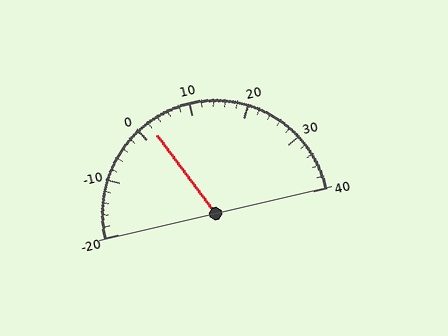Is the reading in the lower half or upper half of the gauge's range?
The reading is in the lower half of the range (-20 to 40).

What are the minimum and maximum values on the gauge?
The gauge ranges from -20 to 40.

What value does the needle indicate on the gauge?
The needle indicates approximately 2.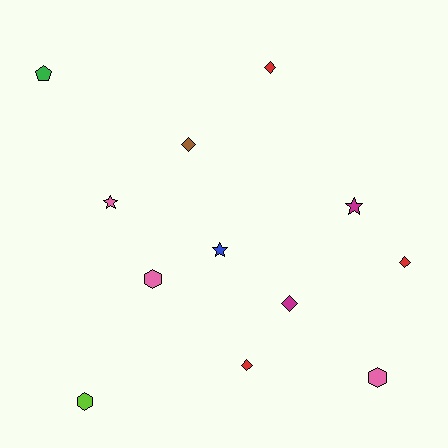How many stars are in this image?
There are 3 stars.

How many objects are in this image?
There are 12 objects.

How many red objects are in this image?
There are 3 red objects.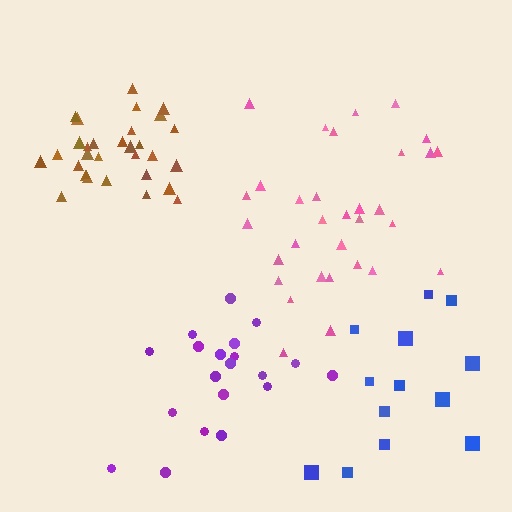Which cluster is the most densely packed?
Brown.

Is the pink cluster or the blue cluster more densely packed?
Pink.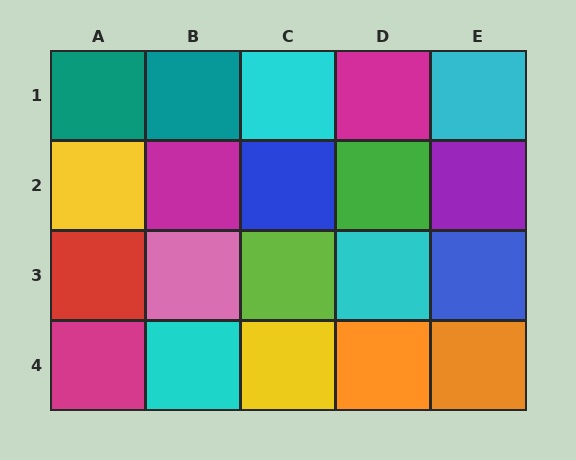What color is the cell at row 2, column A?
Yellow.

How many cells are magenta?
3 cells are magenta.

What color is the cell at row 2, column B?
Magenta.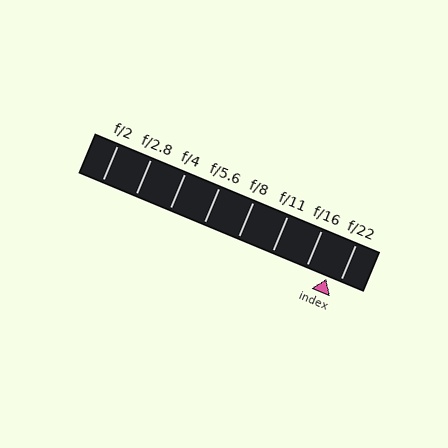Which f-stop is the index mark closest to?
The index mark is closest to f/22.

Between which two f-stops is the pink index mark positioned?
The index mark is between f/16 and f/22.